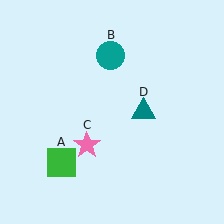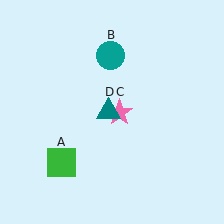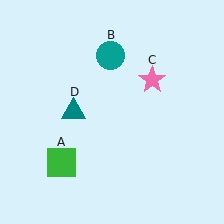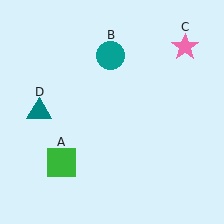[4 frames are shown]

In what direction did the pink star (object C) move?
The pink star (object C) moved up and to the right.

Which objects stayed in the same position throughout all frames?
Green square (object A) and teal circle (object B) remained stationary.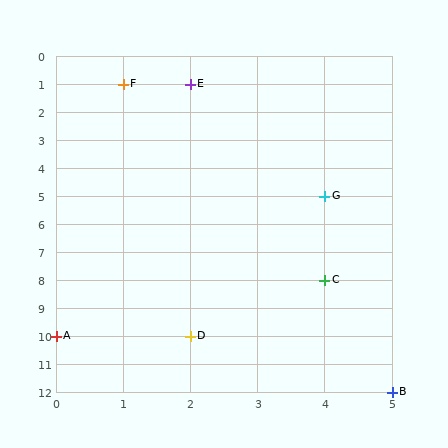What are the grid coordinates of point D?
Point D is at grid coordinates (2, 10).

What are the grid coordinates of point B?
Point B is at grid coordinates (5, 12).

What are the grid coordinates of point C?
Point C is at grid coordinates (4, 8).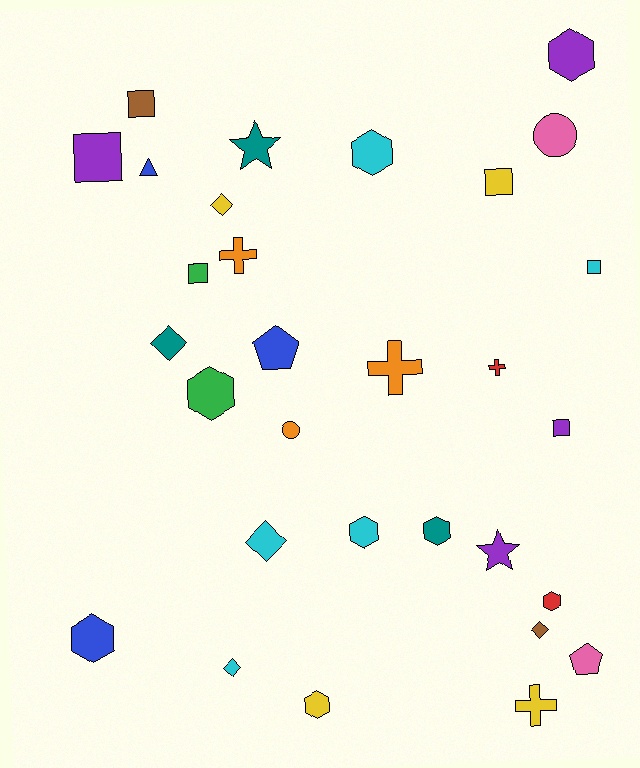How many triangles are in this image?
There is 1 triangle.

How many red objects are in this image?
There are 2 red objects.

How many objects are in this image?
There are 30 objects.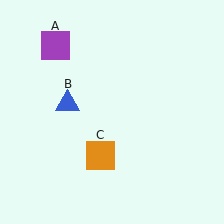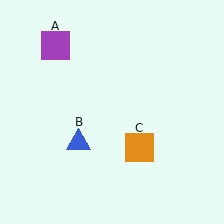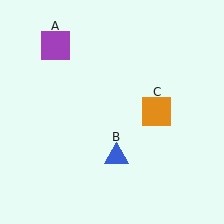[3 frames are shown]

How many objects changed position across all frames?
2 objects changed position: blue triangle (object B), orange square (object C).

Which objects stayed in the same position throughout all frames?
Purple square (object A) remained stationary.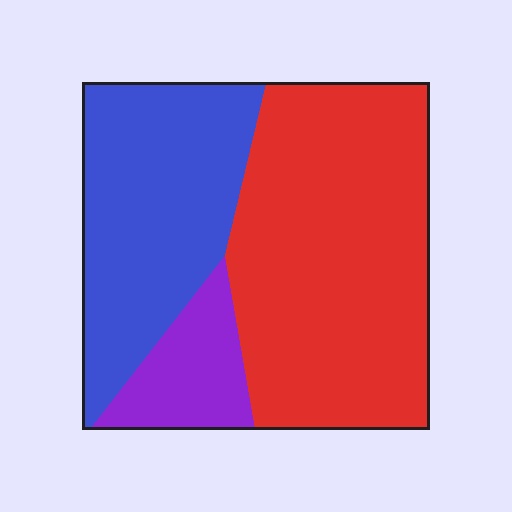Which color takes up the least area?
Purple, at roughly 10%.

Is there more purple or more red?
Red.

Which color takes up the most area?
Red, at roughly 55%.